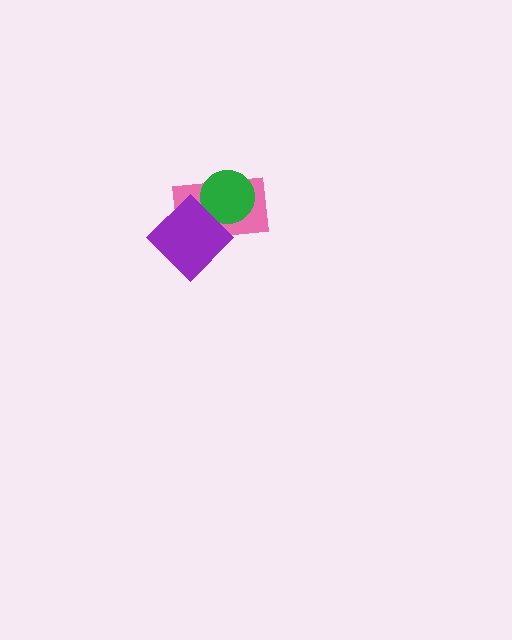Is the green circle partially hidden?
Yes, it is partially covered by another shape.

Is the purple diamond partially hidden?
No, no other shape covers it.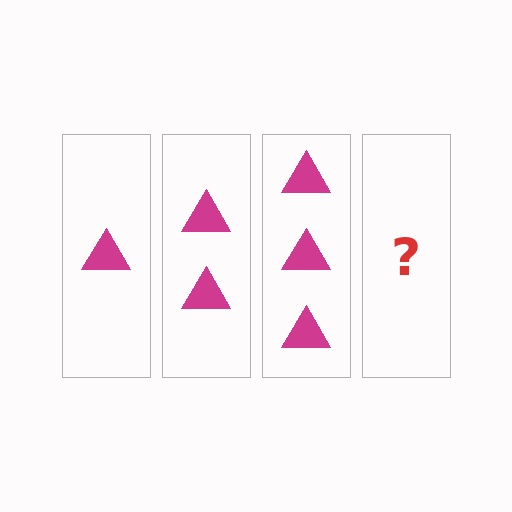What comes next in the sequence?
The next element should be 4 triangles.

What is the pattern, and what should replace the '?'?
The pattern is that each step adds one more triangle. The '?' should be 4 triangles.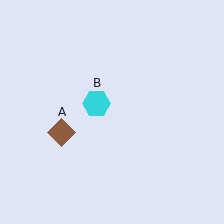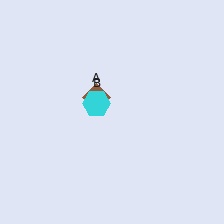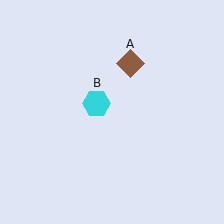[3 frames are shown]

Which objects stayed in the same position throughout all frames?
Cyan hexagon (object B) remained stationary.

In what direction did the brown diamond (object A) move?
The brown diamond (object A) moved up and to the right.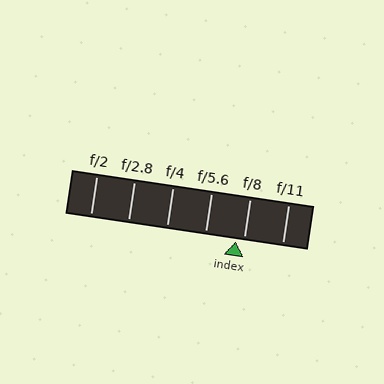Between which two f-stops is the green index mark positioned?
The index mark is between f/5.6 and f/8.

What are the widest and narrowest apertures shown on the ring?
The widest aperture shown is f/2 and the narrowest is f/11.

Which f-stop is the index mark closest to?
The index mark is closest to f/8.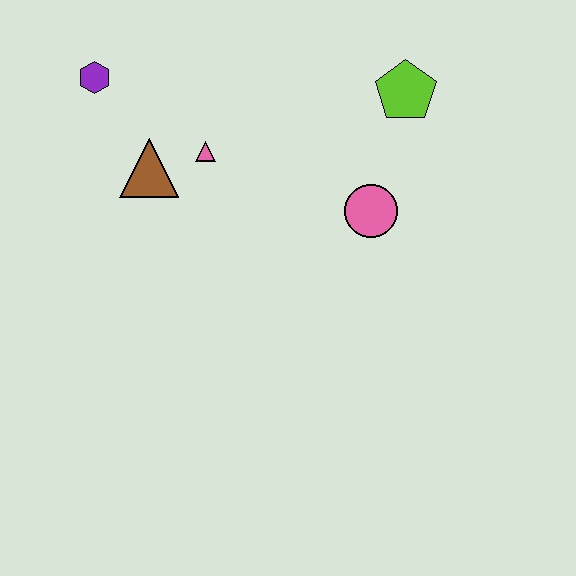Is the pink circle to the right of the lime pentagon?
No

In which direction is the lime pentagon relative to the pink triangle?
The lime pentagon is to the right of the pink triangle.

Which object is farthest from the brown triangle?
The lime pentagon is farthest from the brown triangle.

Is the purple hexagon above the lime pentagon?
Yes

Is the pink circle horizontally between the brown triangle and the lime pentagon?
Yes